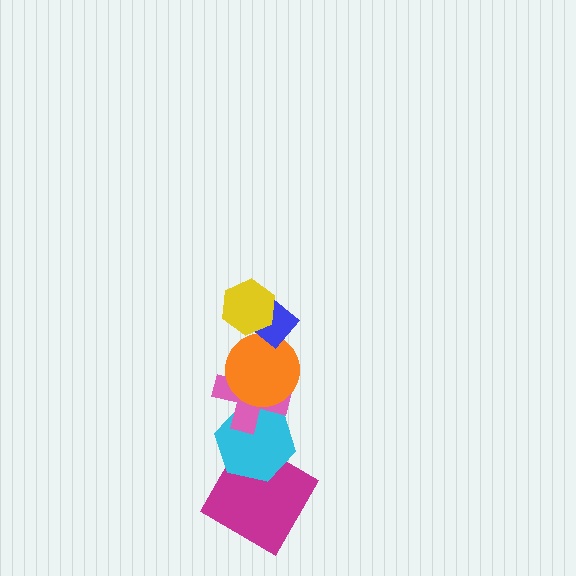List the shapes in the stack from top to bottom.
From top to bottom: the yellow hexagon, the blue rectangle, the orange circle, the pink cross, the cyan hexagon, the magenta square.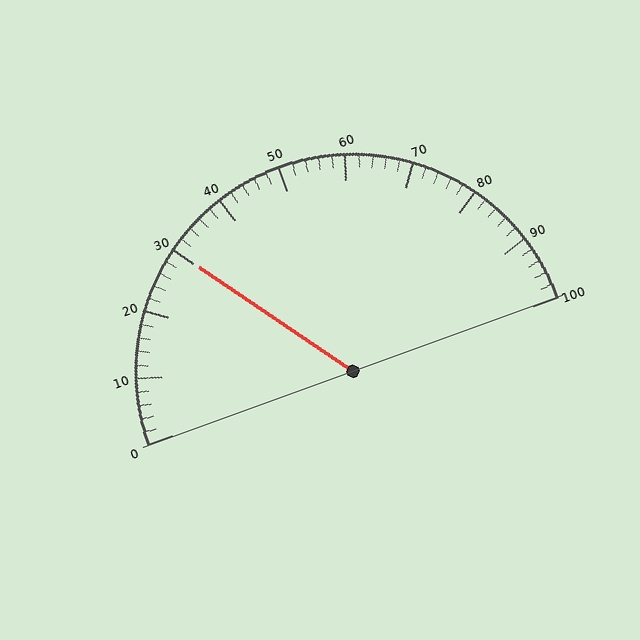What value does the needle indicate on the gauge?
The needle indicates approximately 30.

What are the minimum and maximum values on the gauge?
The gauge ranges from 0 to 100.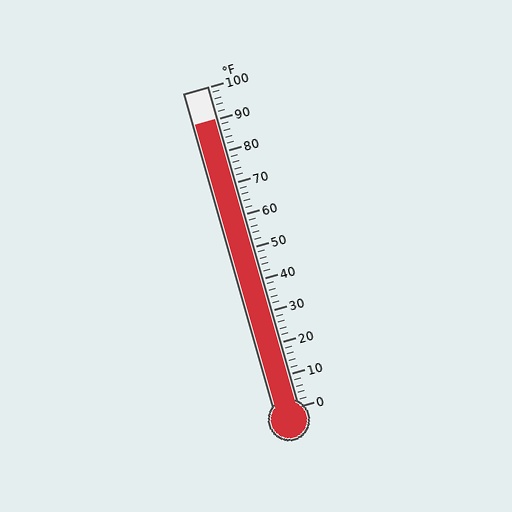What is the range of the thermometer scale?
The thermometer scale ranges from 0°F to 100°F.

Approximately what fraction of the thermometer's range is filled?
The thermometer is filled to approximately 90% of its range.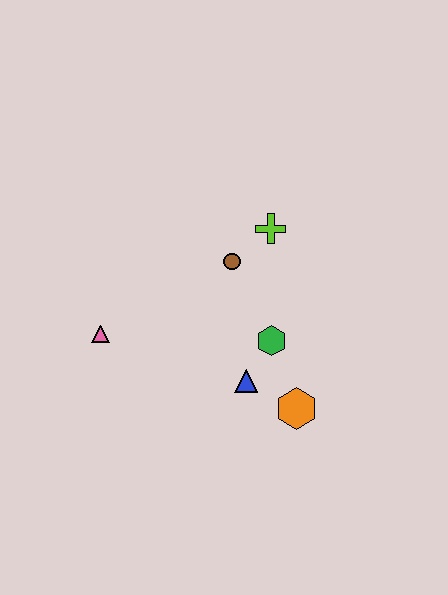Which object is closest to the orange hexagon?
The blue triangle is closest to the orange hexagon.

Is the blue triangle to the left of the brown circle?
No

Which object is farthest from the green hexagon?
The pink triangle is farthest from the green hexagon.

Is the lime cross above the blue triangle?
Yes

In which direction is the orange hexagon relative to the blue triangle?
The orange hexagon is to the right of the blue triangle.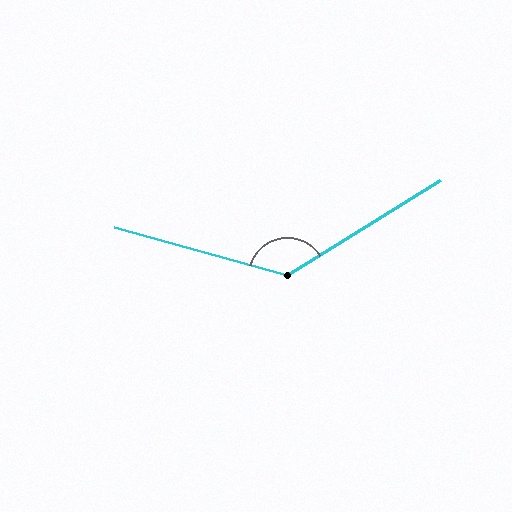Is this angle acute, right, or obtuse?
It is obtuse.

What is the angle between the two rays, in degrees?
Approximately 132 degrees.